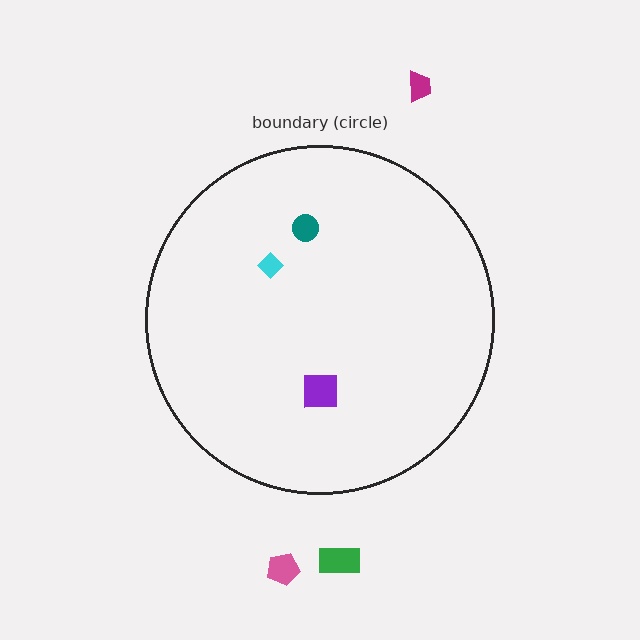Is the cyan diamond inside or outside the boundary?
Inside.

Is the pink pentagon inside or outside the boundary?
Outside.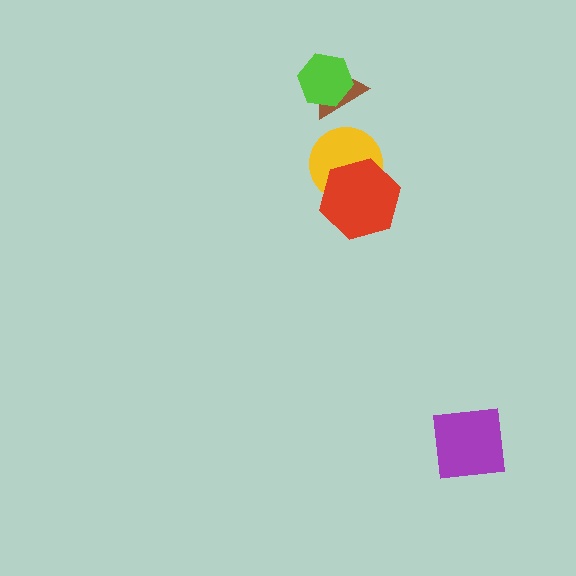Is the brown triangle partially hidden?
Yes, it is partially covered by another shape.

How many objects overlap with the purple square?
0 objects overlap with the purple square.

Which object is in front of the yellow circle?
The red hexagon is in front of the yellow circle.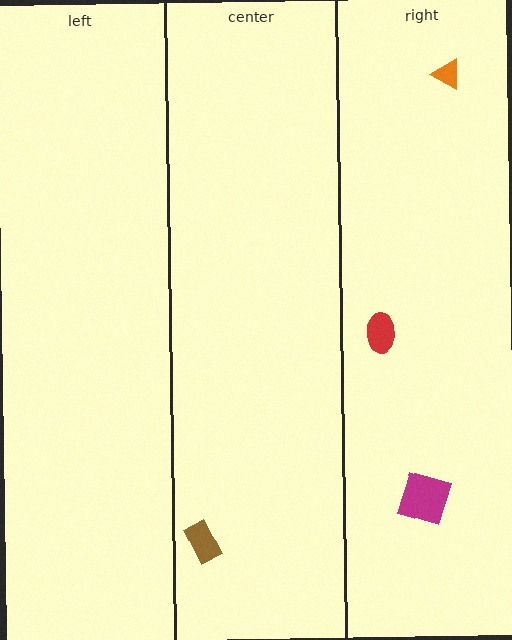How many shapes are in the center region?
1.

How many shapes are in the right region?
3.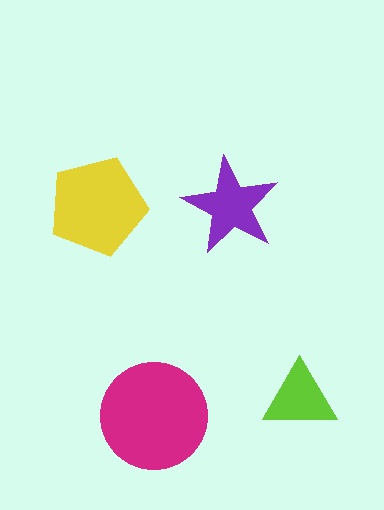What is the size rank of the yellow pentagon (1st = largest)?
2nd.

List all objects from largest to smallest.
The magenta circle, the yellow pentagon, the purple star, the lime triangle.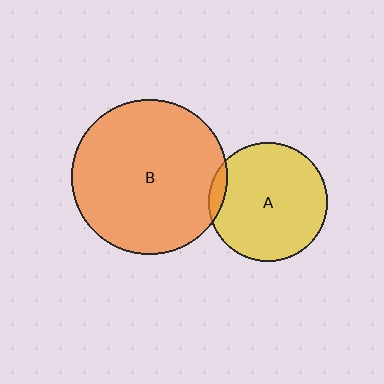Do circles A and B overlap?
Yes.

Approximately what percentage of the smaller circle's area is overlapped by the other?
Approximately 5%.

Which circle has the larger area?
Circle B (orange).